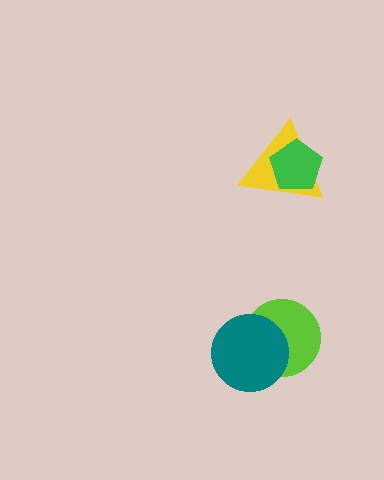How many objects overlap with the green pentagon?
1 object overlaps with the green pentagon.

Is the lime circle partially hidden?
Yes, it is partially covered by another shape.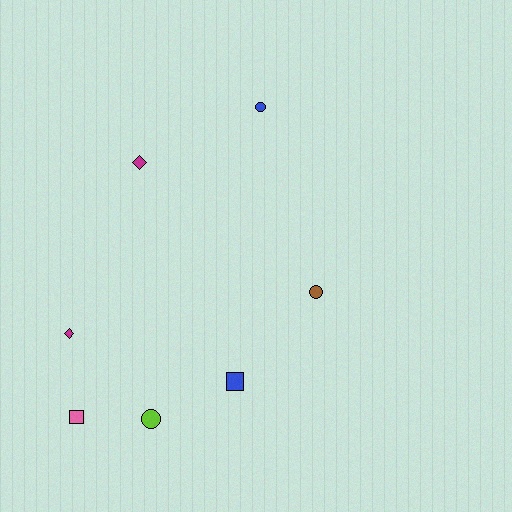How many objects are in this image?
There are 7 objects.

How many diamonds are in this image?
There are 2 diamonds.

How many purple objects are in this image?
There are no purple objects.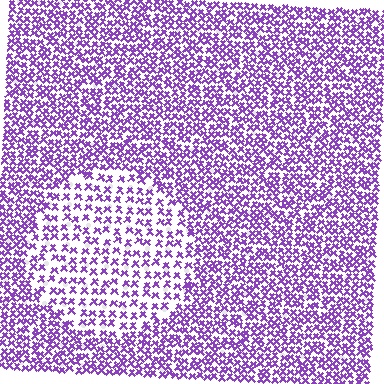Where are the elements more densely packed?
The elements are more densely packed outside the circle boundary.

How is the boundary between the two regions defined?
The boundary is defined by a change in element density (approximately 1.9x ratio). All elements are the same color, size, and shape.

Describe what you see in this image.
The image contains small purple elements arranged at two different densities. A circle-shaped region is visible where the elements are less densely packed than the surrounding area.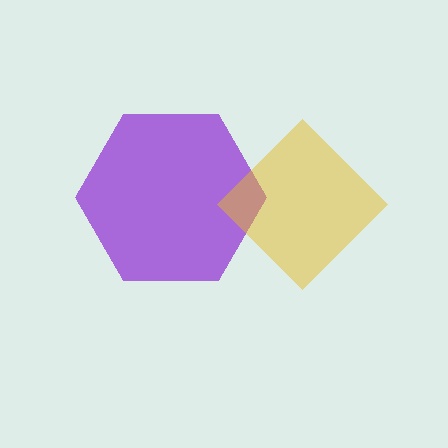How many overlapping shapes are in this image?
There are 2 overlapping shapes in the image.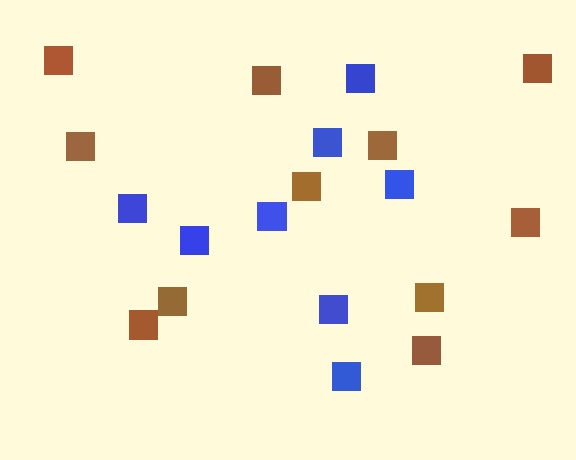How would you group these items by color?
There are 2 groups: one group of brown squares (11) and one group of blue squares (8).